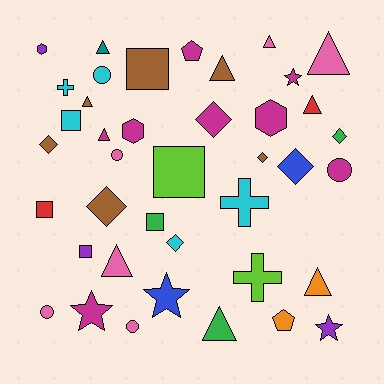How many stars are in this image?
There are 4 stars.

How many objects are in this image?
There are 40 objects.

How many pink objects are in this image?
There are 6 pink objects.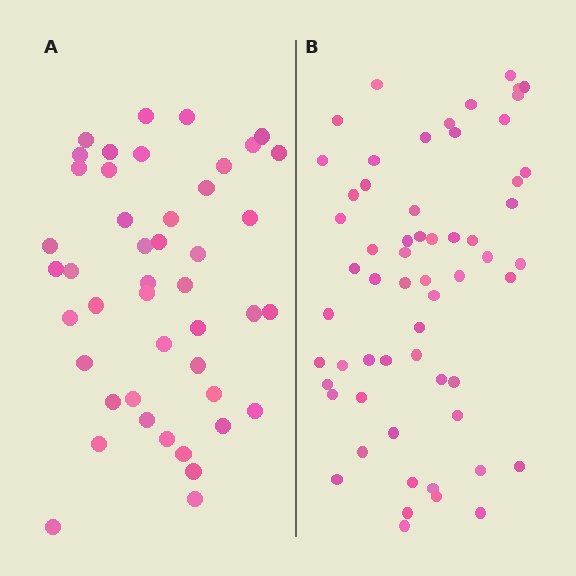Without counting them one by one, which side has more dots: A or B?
Region B (the right region) has more dots.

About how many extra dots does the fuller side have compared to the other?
Region B has approximately 15 more dots than region A.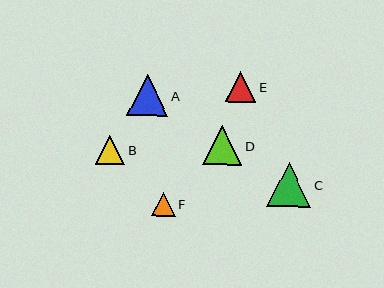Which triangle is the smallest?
Triangle F is the smallest with a size of approximately 24 pixels.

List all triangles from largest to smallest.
From largest to smallest: C, A, D, E, B, F.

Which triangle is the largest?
Triangle C is the largest with a size of approximately 44 pixels.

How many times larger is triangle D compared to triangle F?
Triangle D is approximately 1.7 times the size of triangle F.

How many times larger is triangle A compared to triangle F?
Triangle A is approximately 1.7 times the size of triangle F.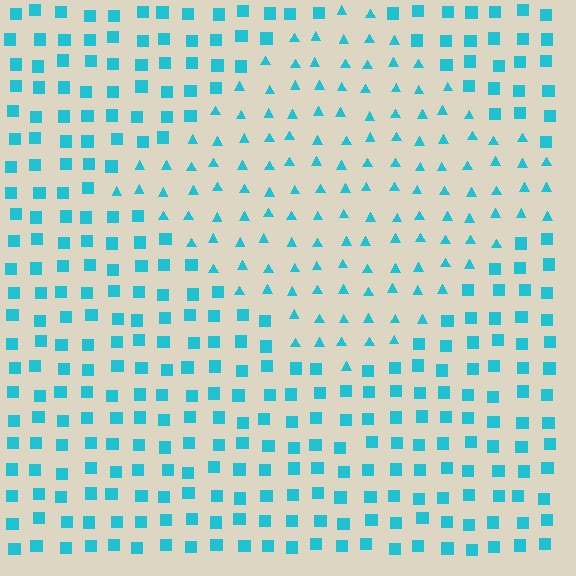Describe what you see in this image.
The image is filled with small cyan elements arranged in a uniform grid. A diamond-shaped region contains triangles, while the surrounding area contains squares. The boundary is defined purely by the change in element shape.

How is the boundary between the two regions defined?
The boundary is defined by a change in element shape: triangles inside vs. squares outside. All elements share the same color and spacing.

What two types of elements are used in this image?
The image uses triangles inside the diamond region and squares outside it.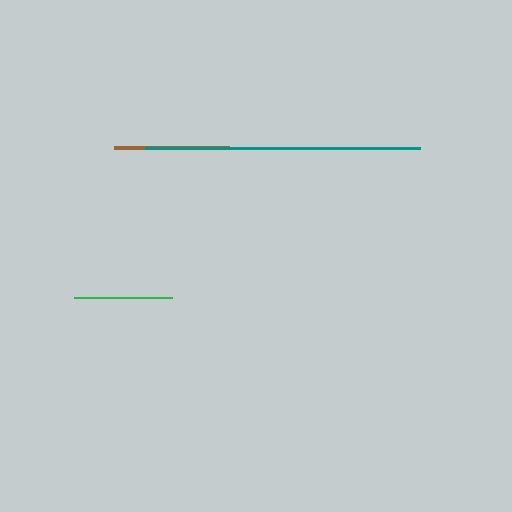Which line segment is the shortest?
The green line is the shortest at approximately 97 pixels.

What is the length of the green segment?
The green segment is approximately 97 pixels long.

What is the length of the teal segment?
The teal segment is approximately 274 pixels long.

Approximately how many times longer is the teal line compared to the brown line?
The teal line is approximately 2.4 times the length of the brown line.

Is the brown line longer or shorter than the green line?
The brown line is longer than the green line.